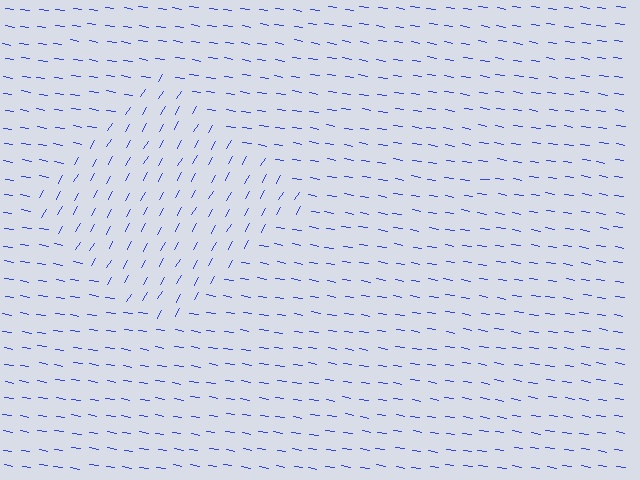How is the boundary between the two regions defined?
The boundary is defined purely by a change in line orientation (approximately 69 degrees difference). All lines are the same color and thickness.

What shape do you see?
I see a diamond.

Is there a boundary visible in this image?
Yes, there is a texture boundary formed by a change in line orientation.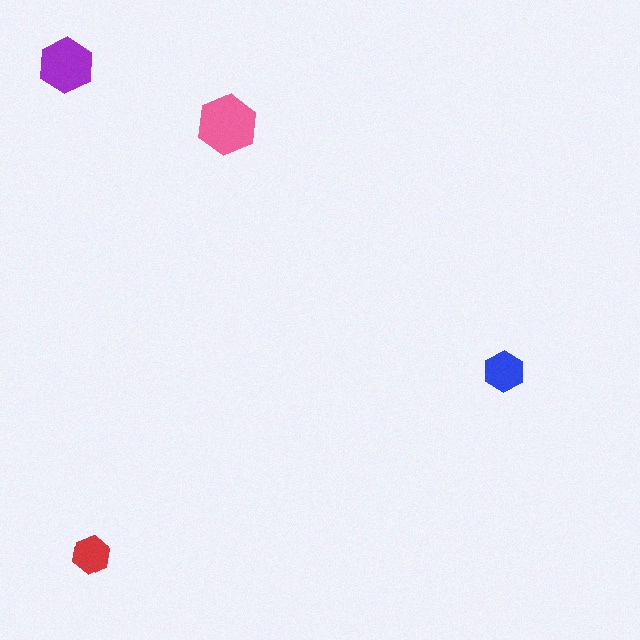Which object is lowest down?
The red hexagon is bottommost.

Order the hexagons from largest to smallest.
the pink one, the purple one, the blue one, the red one.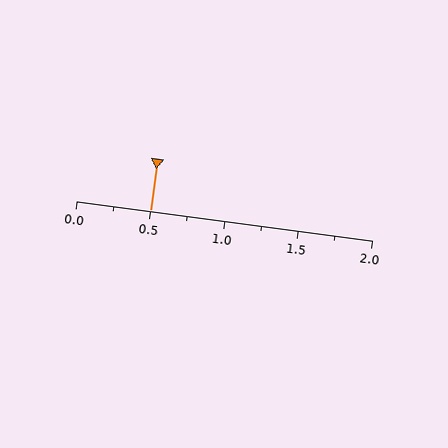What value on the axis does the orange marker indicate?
The marker indicates approximately 0.5.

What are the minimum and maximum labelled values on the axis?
The axis runs from 0.0 to 2.0.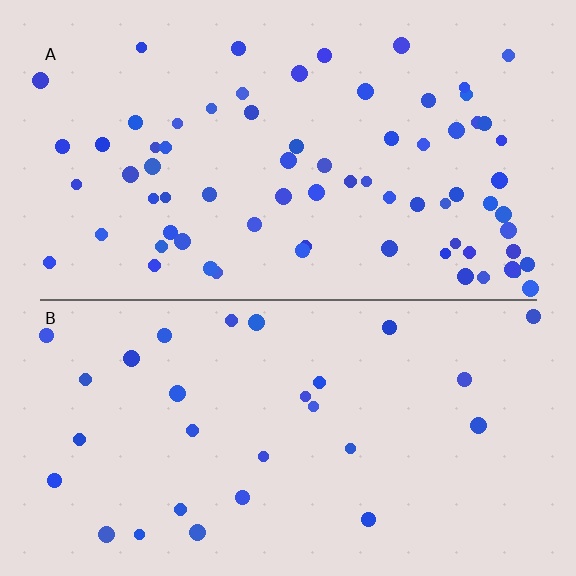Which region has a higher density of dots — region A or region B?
A (the top).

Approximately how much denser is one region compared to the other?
Approximately 2.5× — region A over region B.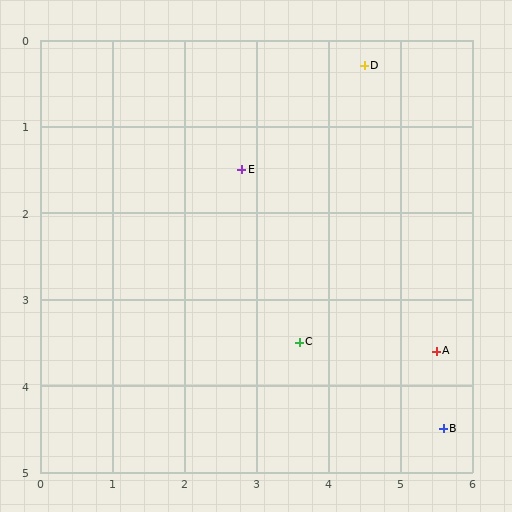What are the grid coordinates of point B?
Point B is at approximately (5.6, 4.5).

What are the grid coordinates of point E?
Point E is at approximately (2.8, 1.5).